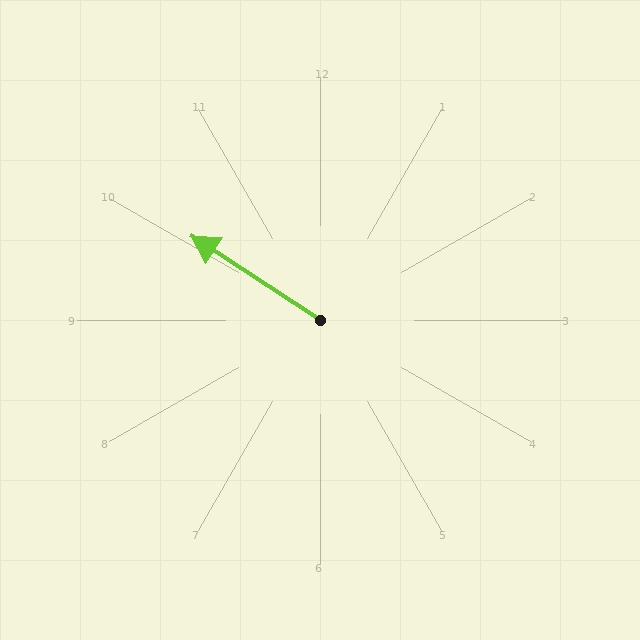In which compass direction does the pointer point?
Northwest.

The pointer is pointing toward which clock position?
Roughly 10 o'clock.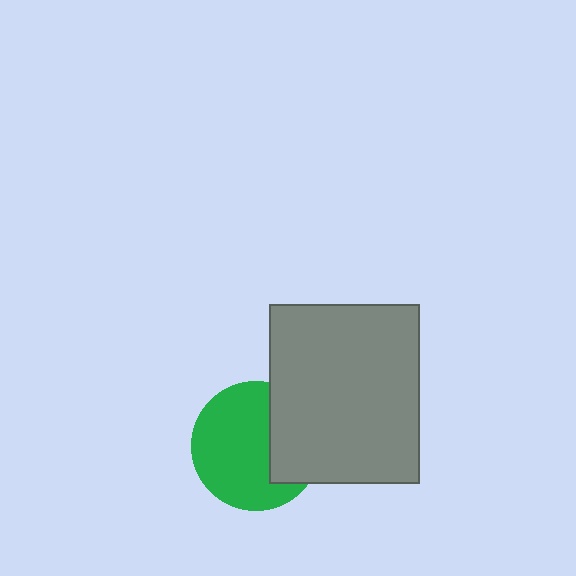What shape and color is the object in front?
The object in front is a gray rectangle.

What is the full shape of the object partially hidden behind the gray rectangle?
The partially hidden object is a green circle.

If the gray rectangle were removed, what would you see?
You would see the complete green circle.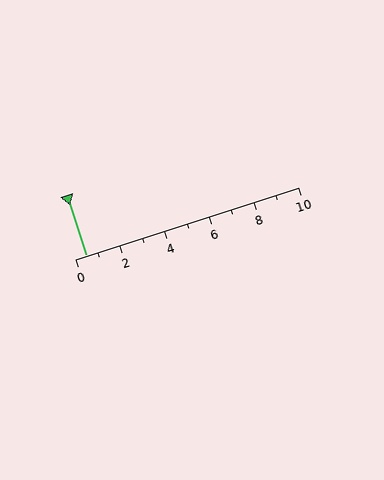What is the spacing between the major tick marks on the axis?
The major ticks are spaced 2 apart.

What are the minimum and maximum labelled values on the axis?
The axis runs from 0 to 10.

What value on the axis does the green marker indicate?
The marker indicates approximately 0.5.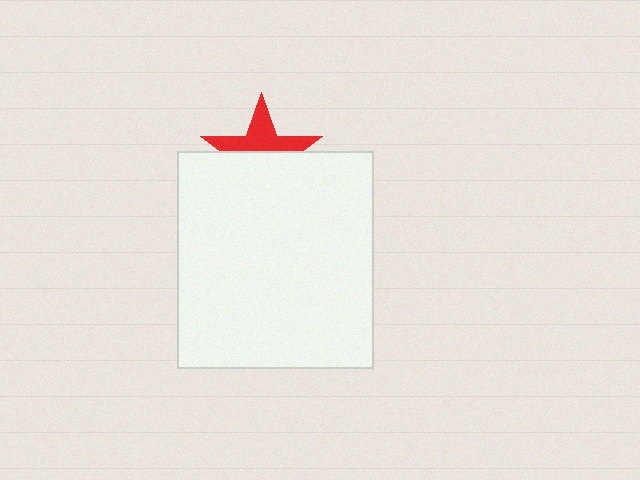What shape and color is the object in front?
The object in front is a white rectangle.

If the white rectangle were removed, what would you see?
You would see the complete red star.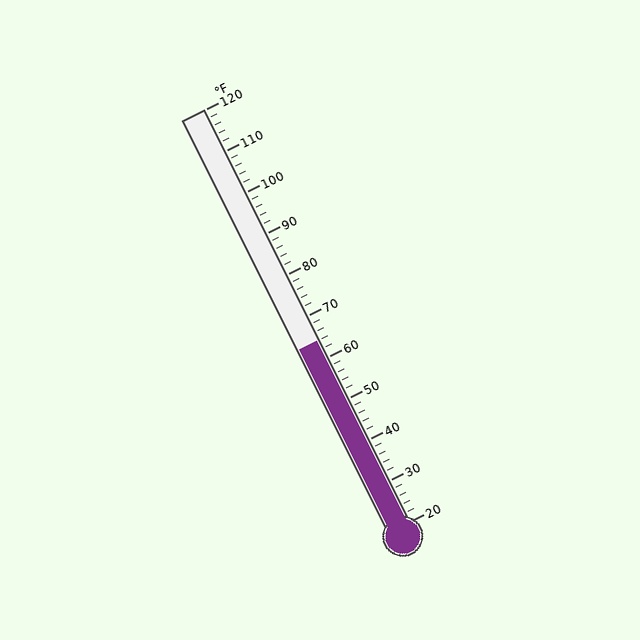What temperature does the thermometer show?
The thermometer shows approximately 64°F.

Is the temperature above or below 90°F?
The temperature is below 90°F.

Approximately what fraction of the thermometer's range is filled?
The thermometer is filled to approximately 45% of its range.